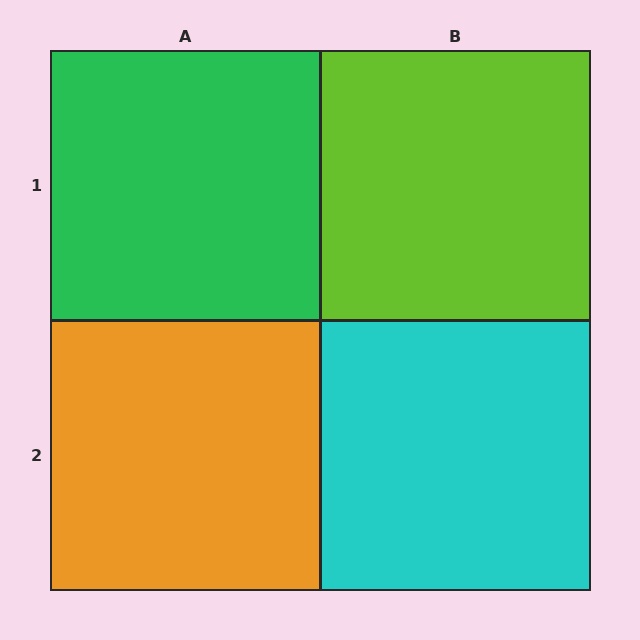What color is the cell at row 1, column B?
Lime.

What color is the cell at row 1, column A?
Green.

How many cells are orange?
1 cell is orange.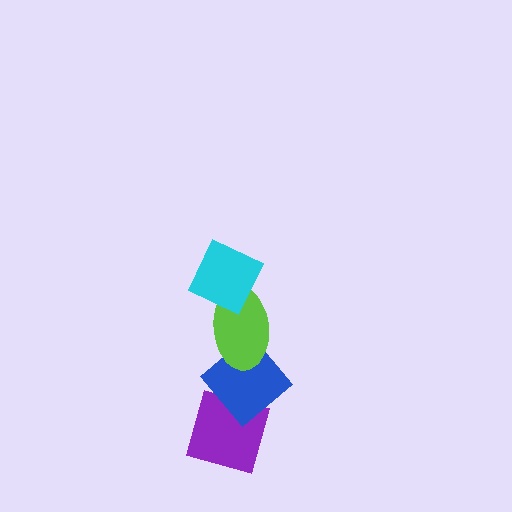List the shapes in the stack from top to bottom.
From top to bottom: the cyan diamond, the lime ellipse, the blue diamond, the purple diamond.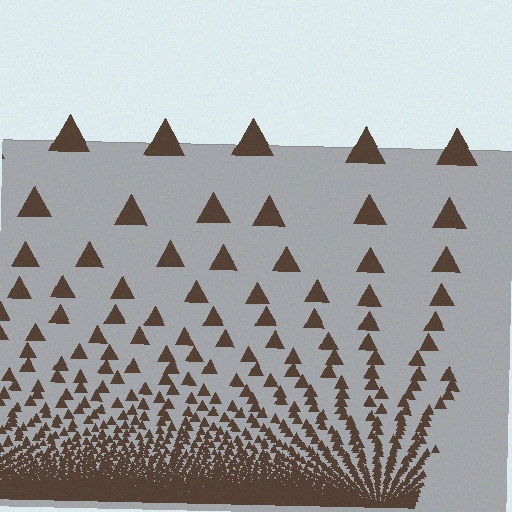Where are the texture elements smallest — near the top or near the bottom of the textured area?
Near the bottom.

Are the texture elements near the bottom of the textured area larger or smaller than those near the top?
Smaller. The gradient is inverted — elements near the bottom are smaller and denser.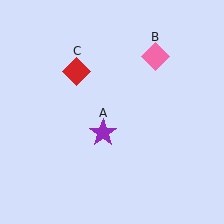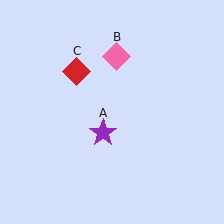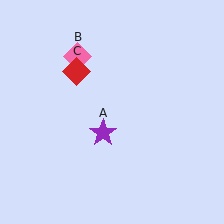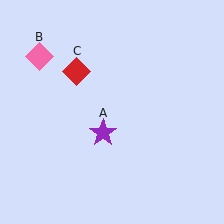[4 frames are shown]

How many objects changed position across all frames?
1 object changed position: pink diamond (object B).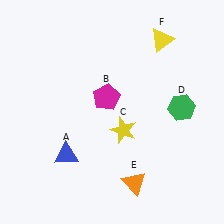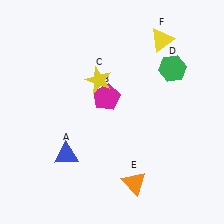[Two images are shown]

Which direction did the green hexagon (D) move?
The green hexagon (D) moved up.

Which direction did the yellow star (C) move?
The yellow star (C) moved up.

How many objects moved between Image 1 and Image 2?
2 objects moved between the two images.